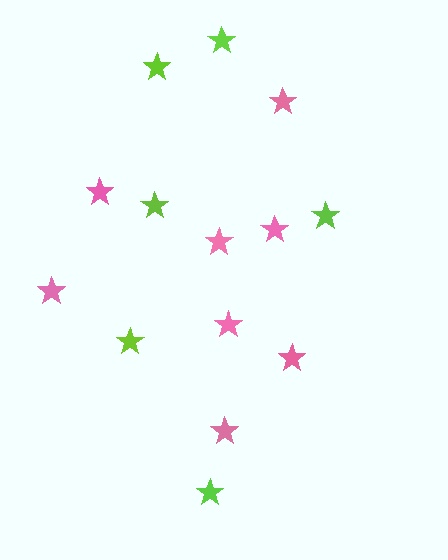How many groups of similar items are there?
There are 2 groups: one group of lime stars (6) and one group of pink stars (8).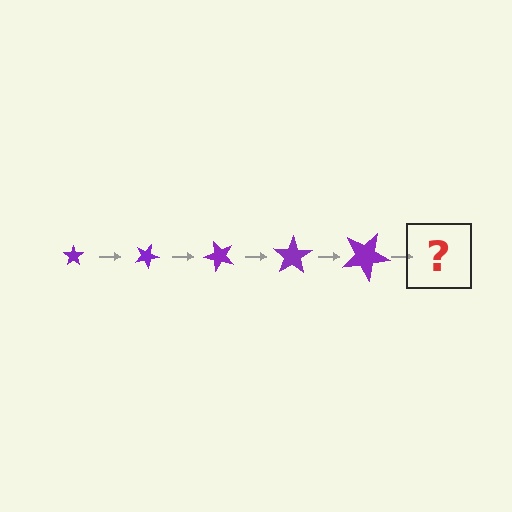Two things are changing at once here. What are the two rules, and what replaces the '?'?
The two rules are that the star grows larger each step and it rotates 25 degrees each step. The '?' should be a star, larger than the previous one and rotated 125 degrees from the start.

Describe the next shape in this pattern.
It should be a star, larger than the previous one and rotated 125 degrees from the start.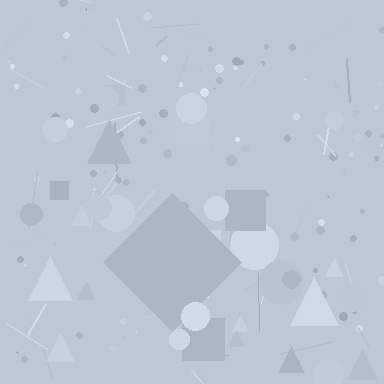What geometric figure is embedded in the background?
A diamond is embedded in the background.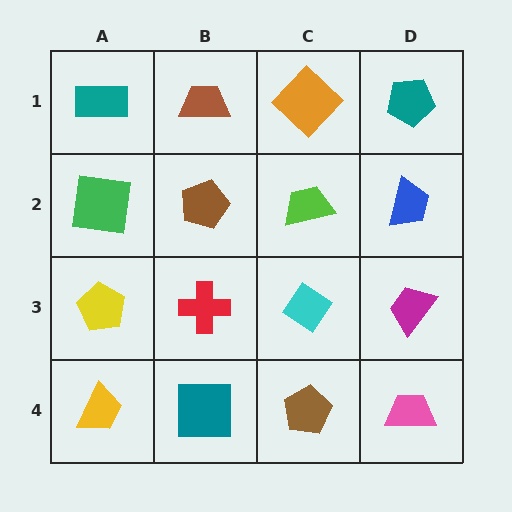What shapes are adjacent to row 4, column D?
A magenta trapezoid (row 3, column D), a brown pentagon (row 4, column C).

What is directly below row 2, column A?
A yellow pentagon.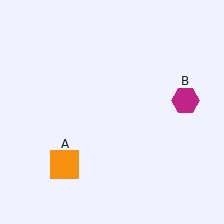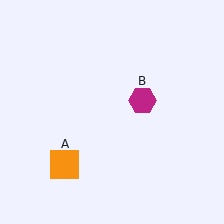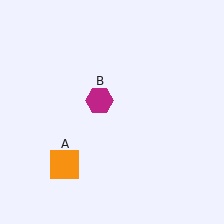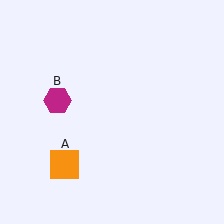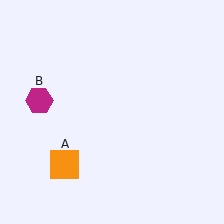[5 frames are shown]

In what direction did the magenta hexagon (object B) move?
The magenta hexagon (object B) moved left.